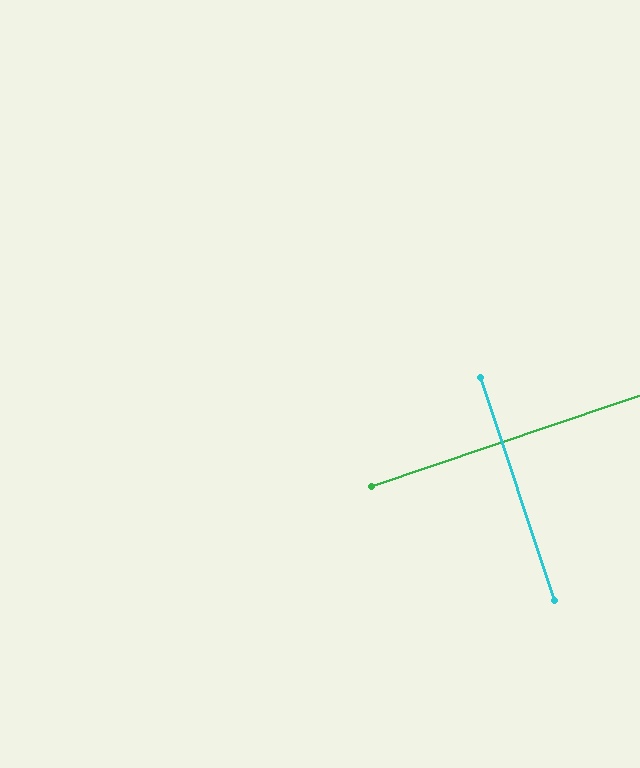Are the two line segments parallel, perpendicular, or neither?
Perpendicular — they meet at approximately 90°.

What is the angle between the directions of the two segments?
Approximately 90 degrees.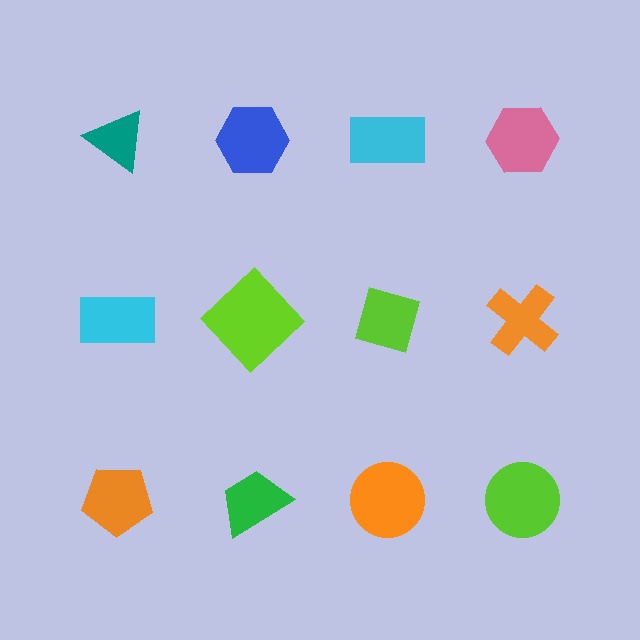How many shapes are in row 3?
4 shapes.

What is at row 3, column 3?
An orange circle.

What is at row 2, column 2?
A lime diamond.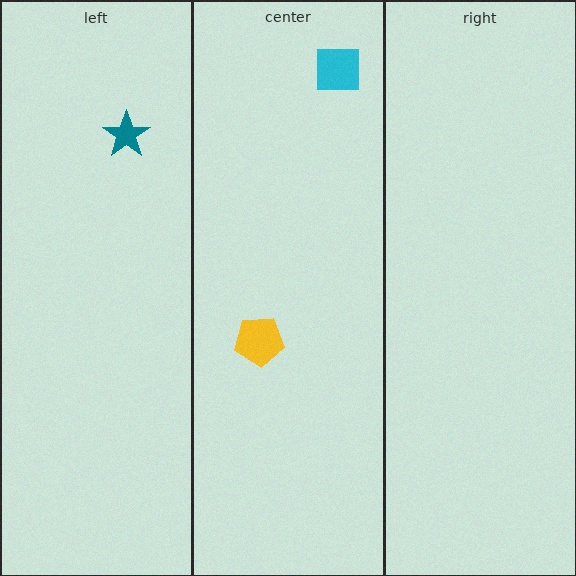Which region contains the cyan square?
The center region.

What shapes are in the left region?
The teal star.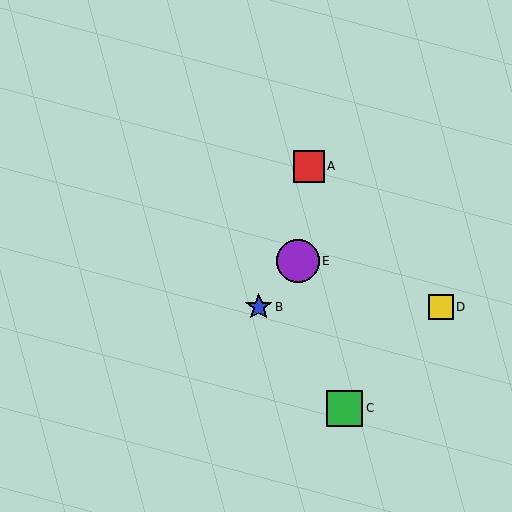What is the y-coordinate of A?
Object A is at y≈167.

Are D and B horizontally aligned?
Yes, both are at y≈307.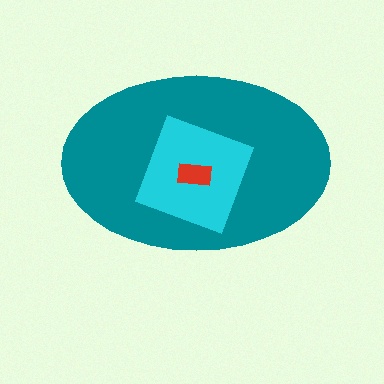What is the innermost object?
The red rectangle.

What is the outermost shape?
The teal ellipse.